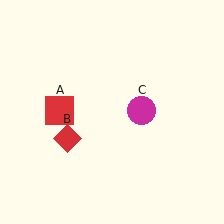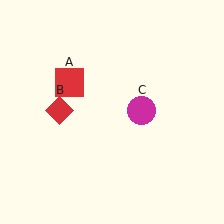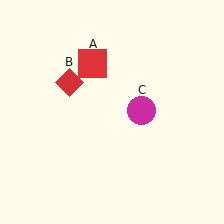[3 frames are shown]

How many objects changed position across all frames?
2 objects changed position: red square (object A), red diamond (object B).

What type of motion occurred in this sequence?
The red square (object A), red diamond (object B) rotated clockwise around the center of the scene.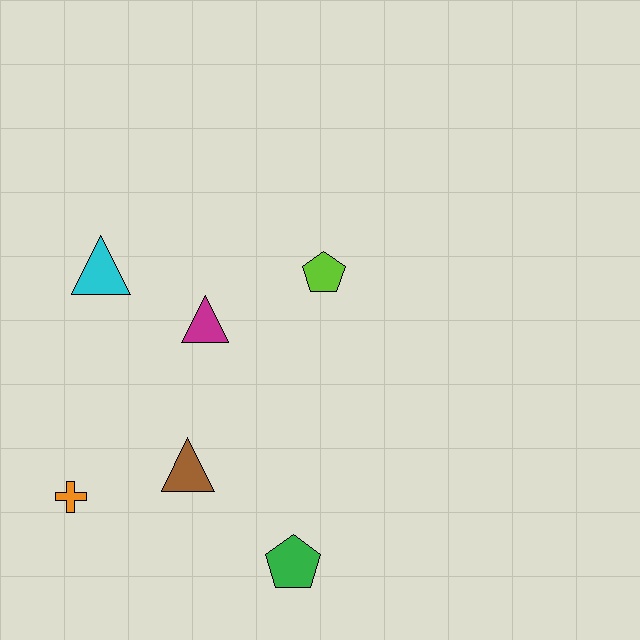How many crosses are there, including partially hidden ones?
There is 1 cross.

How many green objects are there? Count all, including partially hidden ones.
There is 1 green object.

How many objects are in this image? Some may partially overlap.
There are 6 objects.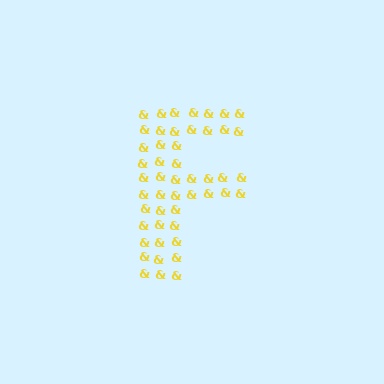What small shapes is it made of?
It is made of small ampersands.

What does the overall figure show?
The overall figure shows the letter F.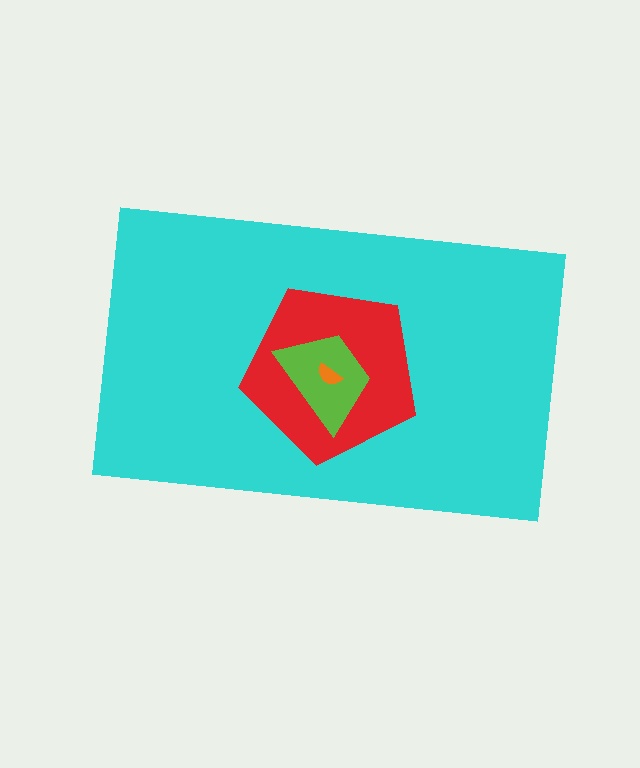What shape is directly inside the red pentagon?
The lime trapezoid.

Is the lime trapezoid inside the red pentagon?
Yes.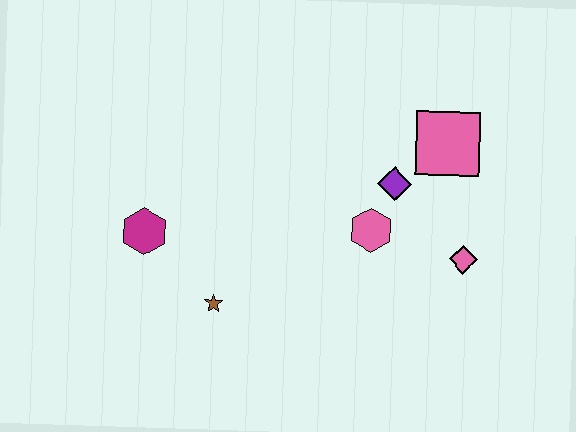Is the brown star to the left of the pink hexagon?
Yes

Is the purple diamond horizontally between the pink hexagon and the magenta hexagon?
No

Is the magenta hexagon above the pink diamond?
Yes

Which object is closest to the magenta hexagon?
The brown star is closest to the magenta hexagon.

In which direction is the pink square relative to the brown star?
The pink square is to the right of the brown star.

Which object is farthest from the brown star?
The pink square is farthest from the brown star.